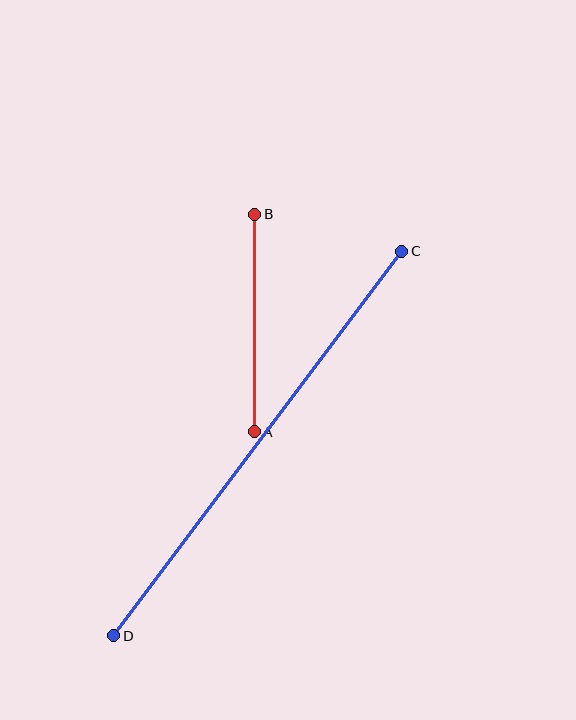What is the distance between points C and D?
The distance is approximately 480 pixels.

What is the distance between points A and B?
The distance is approximately 217 pixels.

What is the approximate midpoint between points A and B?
The midpoint is at approximately (255, 323) pixels.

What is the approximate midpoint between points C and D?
The midpoint is at approximately (258, 443) pixels.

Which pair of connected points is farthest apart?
Points C and D are farthest apart.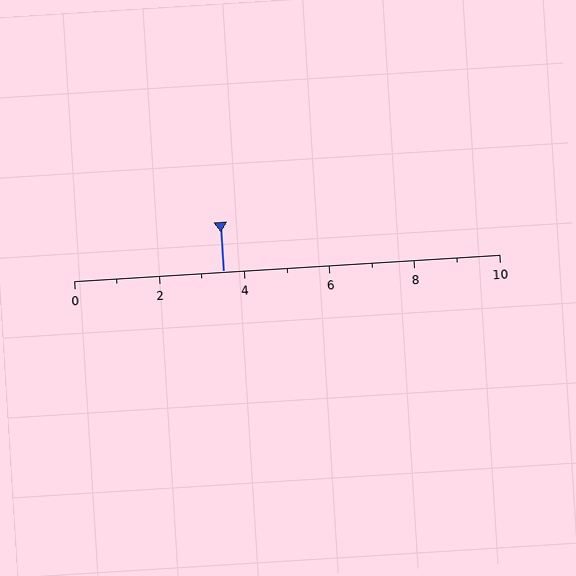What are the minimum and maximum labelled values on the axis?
The axis runs from 0 to 10.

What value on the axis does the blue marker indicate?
The marker indicates approximately 3.5.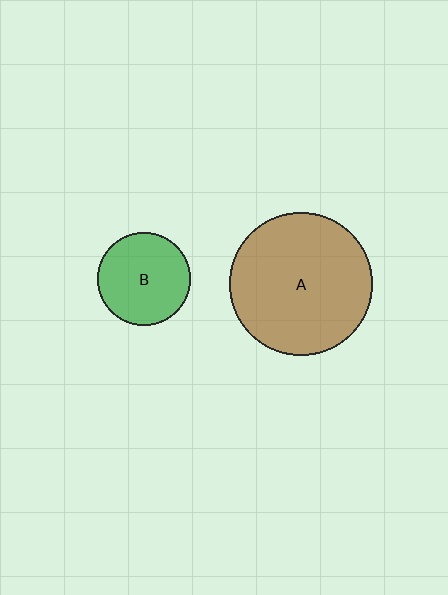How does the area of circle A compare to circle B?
Approximately 2.3 times.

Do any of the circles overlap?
No, none of the circles overlap.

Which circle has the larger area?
Circle A (brown).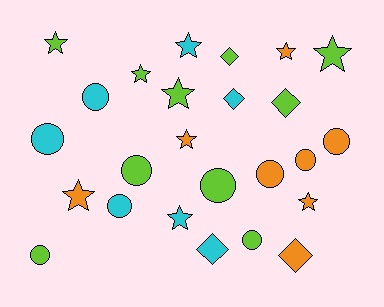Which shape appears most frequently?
Star, with 10 objects.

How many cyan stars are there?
There are 2 cyan stars.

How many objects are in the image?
There are 25 objects.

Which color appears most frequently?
Lime, with 10 objects.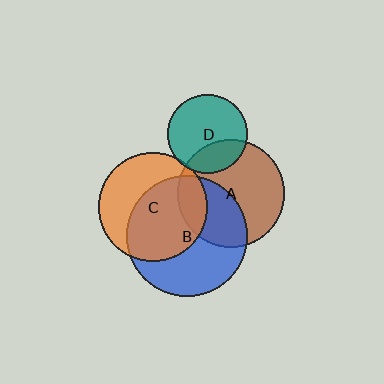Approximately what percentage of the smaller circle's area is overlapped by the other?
Approximately 15%.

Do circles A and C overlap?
Yes.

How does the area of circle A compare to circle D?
Approximately 1.8 times.